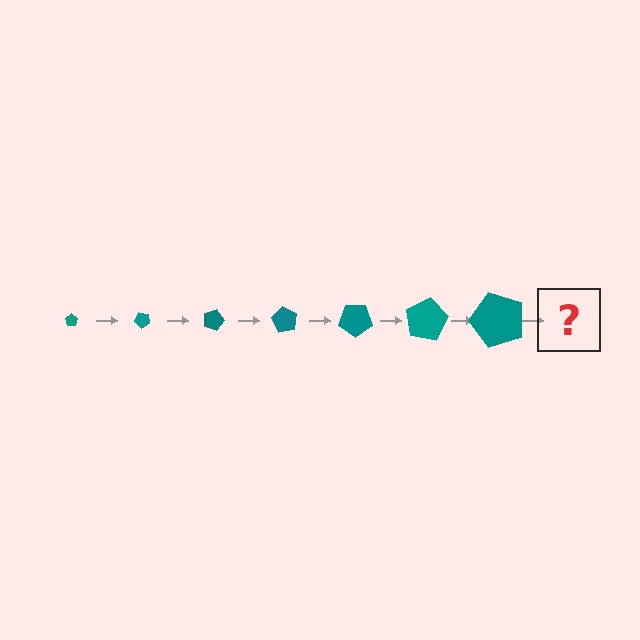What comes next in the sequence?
The next element should be a pentagon, larger than the previous one and rotated 315 degrees from the start.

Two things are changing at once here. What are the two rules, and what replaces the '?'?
The two rules are that the pentagon grows larger each step and it rotates 45 degrees each step. The '?' should be a pentagon, larger than the previous one and rotated 315 degrees from the start.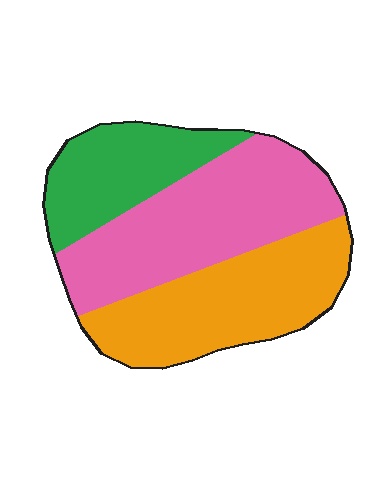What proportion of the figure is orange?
Orange takes up between a third and a half of the figure.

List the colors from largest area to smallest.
From largest to smallest: pink, orange, green.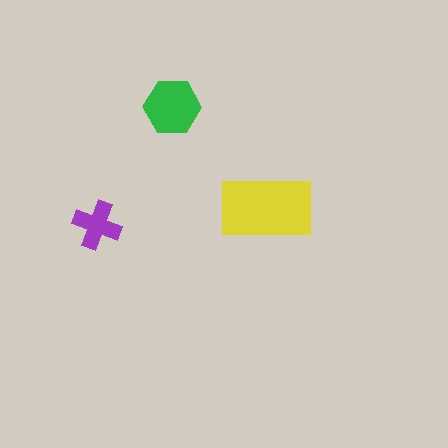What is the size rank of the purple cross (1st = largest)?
3rd.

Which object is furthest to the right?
The yellow rectangle is rightmost.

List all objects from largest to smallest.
The yellow rectangle, the green hexagon, the purple cross.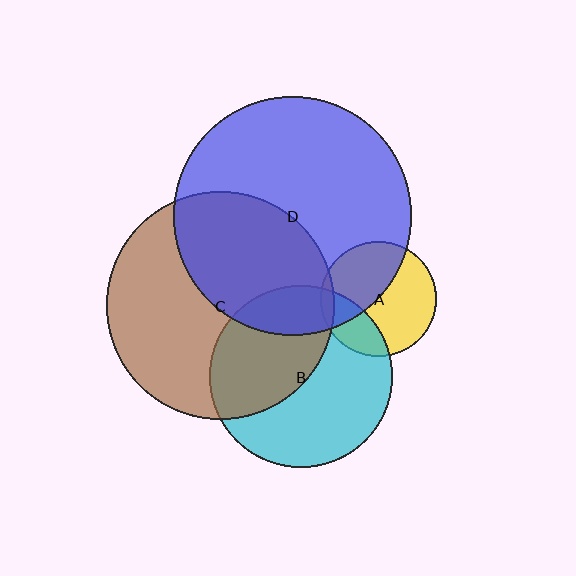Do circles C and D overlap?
Yes.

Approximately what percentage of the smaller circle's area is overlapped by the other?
Approximately 40%.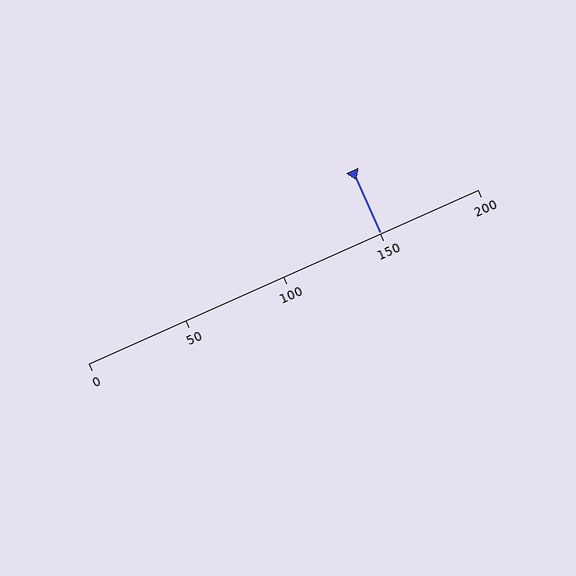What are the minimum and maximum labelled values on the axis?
The axis runs from 0 to 200.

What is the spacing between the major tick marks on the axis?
The major ticks are spaced 50 apart.